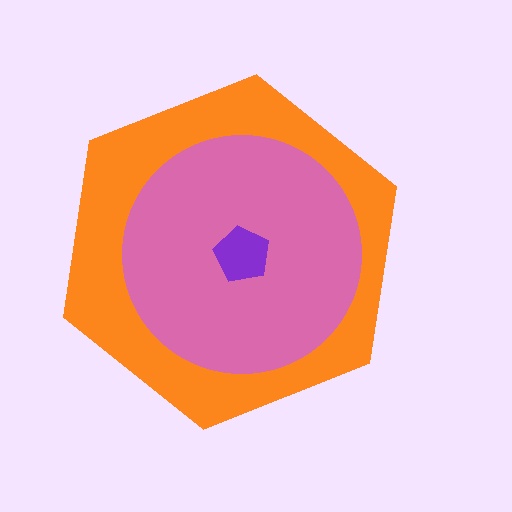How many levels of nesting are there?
3.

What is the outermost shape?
The orange hexagon.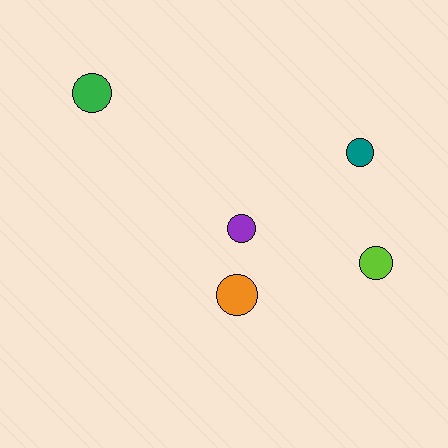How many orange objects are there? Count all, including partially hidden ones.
There is 1 orange object.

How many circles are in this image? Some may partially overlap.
There are 5 circles.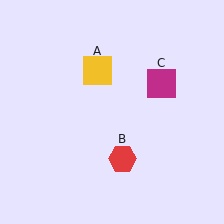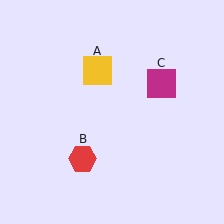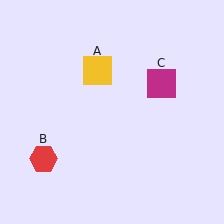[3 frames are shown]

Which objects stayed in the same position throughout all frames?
Yellow square (object A) and magenta square (object C) remained stationary.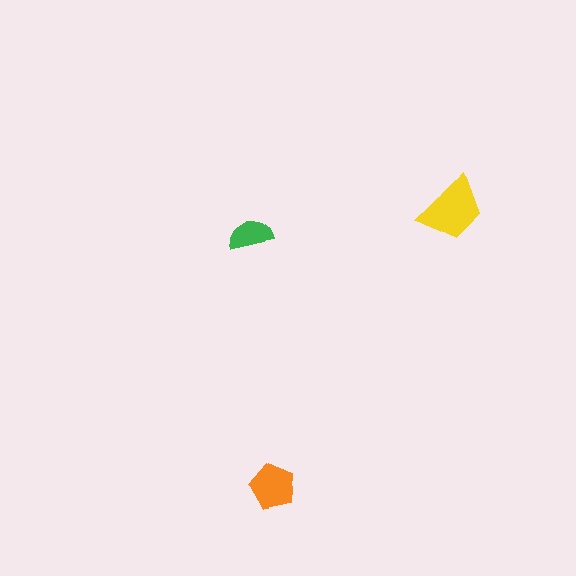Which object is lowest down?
The orange pentagon is bottommost.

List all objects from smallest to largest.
The green semicircle, the orange pentagon, the yellow trapezoid.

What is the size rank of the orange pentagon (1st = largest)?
2nd.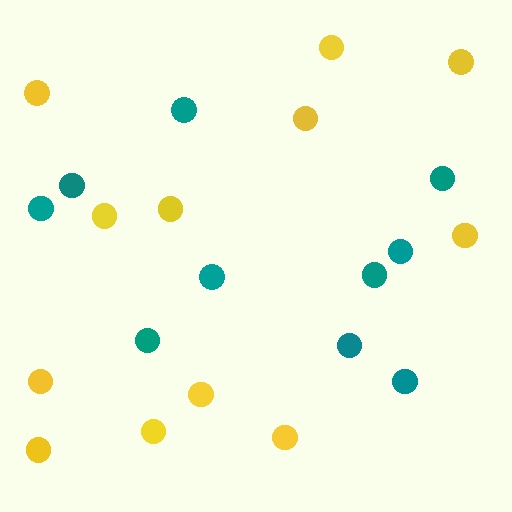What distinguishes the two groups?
There are 2 groups: one group of teal circles (10) and one group of yellow circles (12).